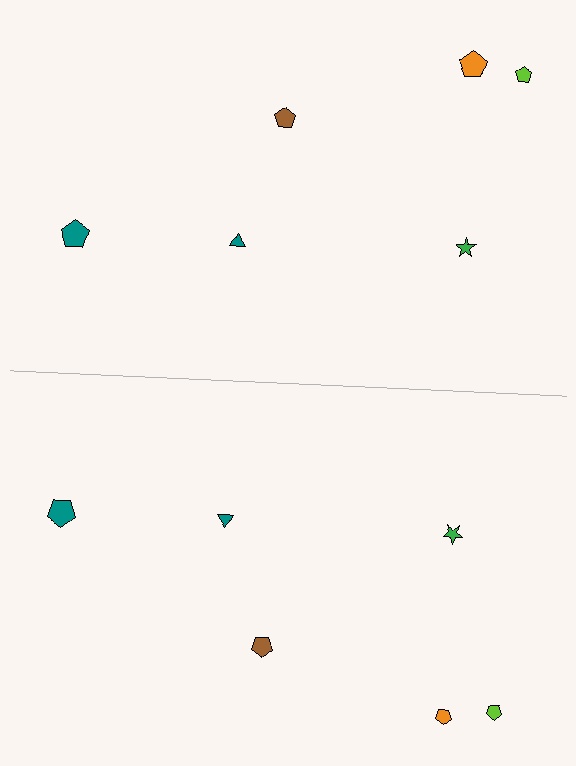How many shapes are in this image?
There are 12 shapes in this image.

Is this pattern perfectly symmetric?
No, the pattern is not perfectly symmetric. The orange pentagon on the bottom side has a different size than its mirror counterpart.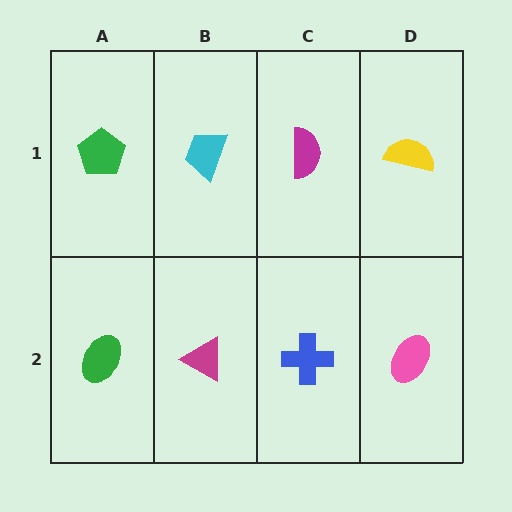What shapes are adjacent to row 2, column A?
A green pentagon (row 1, column A), a magenta triangle (row 2, column B).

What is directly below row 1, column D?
A pink ellipse.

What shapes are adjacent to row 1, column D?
A pink ellipse (row 2, column D), a magenta semicircle (row 1, column C).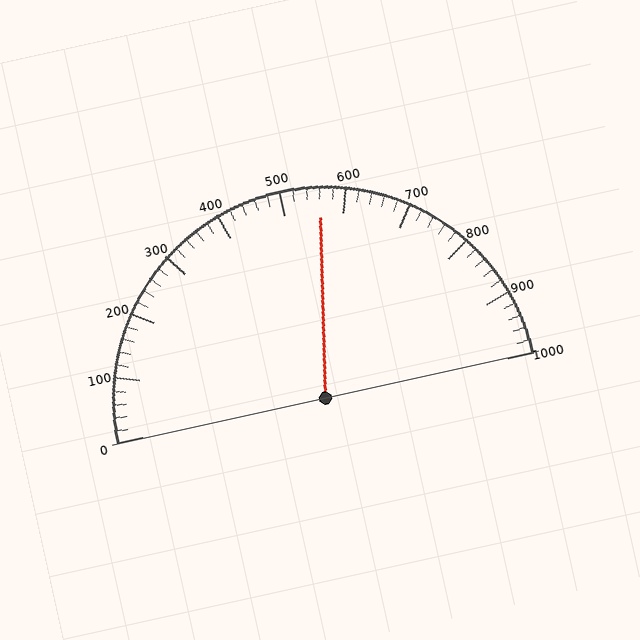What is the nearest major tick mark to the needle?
The nearest major tick mark is 600.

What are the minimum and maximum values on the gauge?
The gauge ranges from 0 to 1000.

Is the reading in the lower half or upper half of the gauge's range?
The reading is in the upper half of the range (0 to 1000).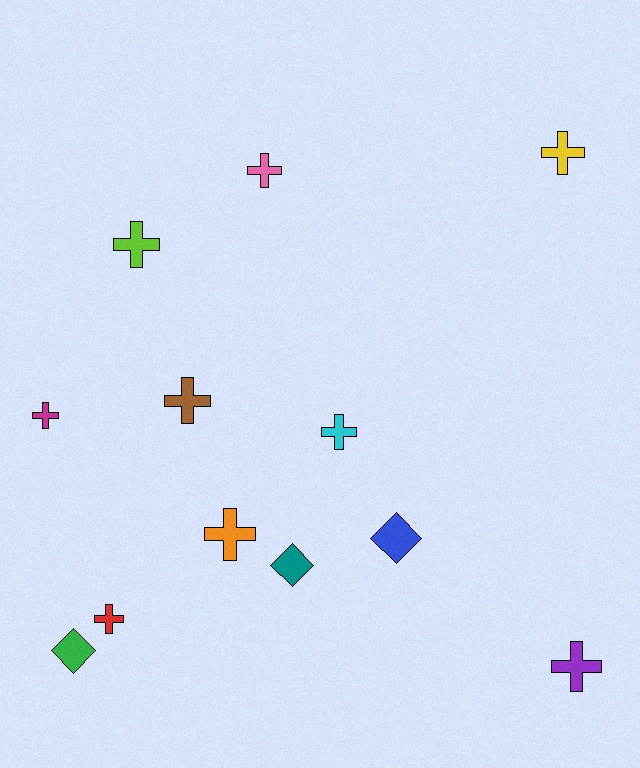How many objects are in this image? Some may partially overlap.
There are 12 objects.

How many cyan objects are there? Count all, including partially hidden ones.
There is 1 cyan object.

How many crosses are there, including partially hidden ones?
There are 9 crosses.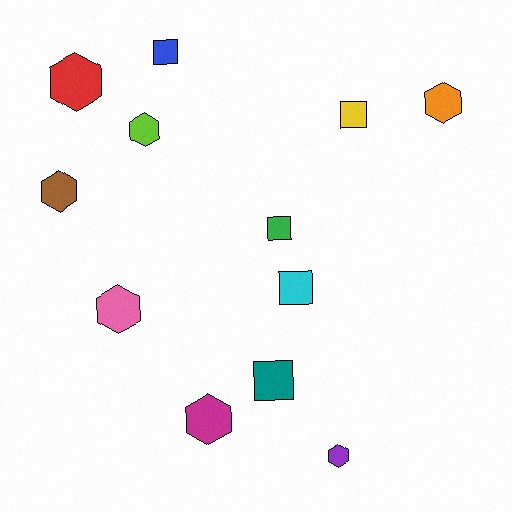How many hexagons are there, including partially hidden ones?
There are 7 hexagons.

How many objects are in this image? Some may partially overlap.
There are 12 objects.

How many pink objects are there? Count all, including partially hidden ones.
There is 1 pink object.